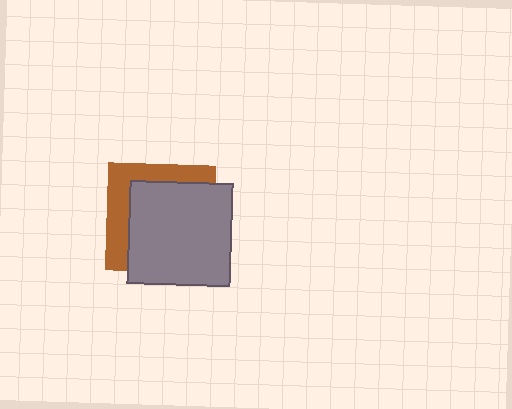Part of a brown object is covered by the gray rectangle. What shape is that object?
It is a square.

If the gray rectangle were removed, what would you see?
You would see the complete brown square.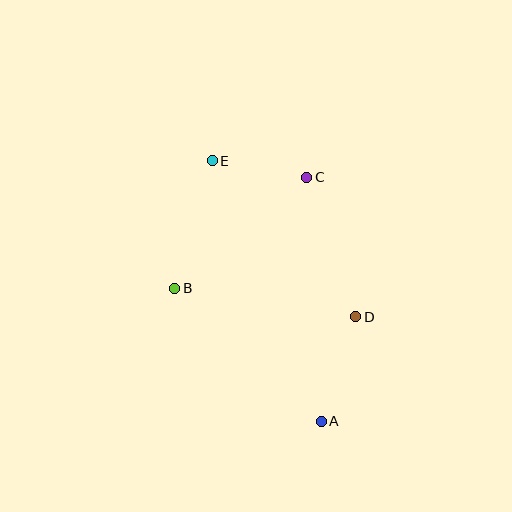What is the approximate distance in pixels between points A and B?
The distance between A and B is approximately 198 pixels.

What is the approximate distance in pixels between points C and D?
The distance between C and D is approximately 148 pixels.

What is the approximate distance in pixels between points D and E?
The distance between D and E is approximately 212 pixels.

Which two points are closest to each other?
Points C and E are closest to each other.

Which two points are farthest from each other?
Points A and E are farthest from each other.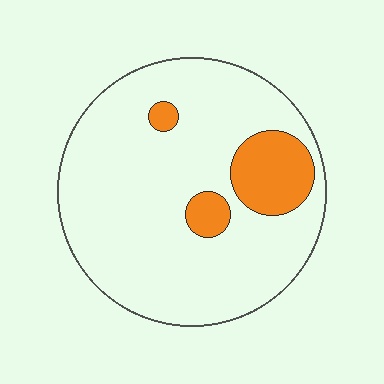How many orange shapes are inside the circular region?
3.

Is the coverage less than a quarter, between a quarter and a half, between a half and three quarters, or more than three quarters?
Less than a quarter.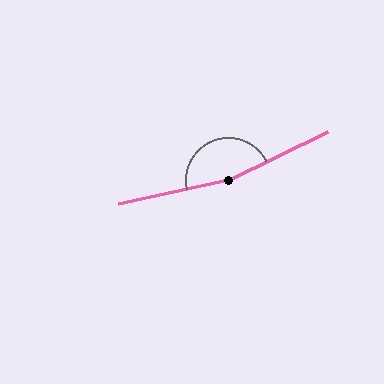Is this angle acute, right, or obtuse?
It is obtuse.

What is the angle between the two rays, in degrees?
Approximately 166 degrees.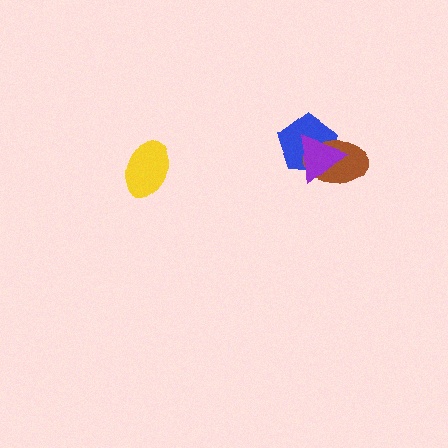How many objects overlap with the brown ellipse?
2 objects overlap with the brown ellipse.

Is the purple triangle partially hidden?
No, no other shape covers it.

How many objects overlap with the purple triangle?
2 objects overlap with the purple triangle.